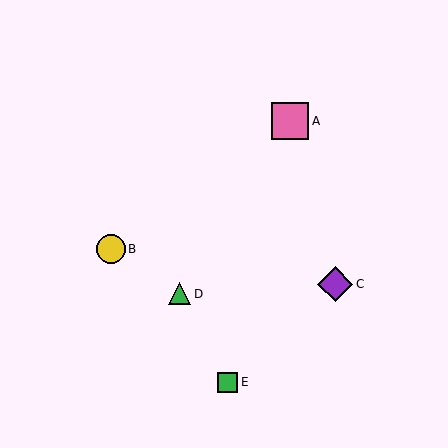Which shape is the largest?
The pink square (labeled A) is the largest.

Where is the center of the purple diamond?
The center of the purple diamond is at (335, 284).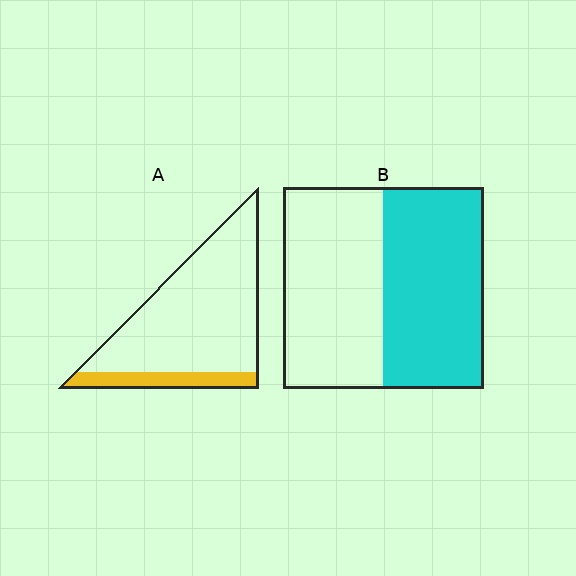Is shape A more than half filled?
No.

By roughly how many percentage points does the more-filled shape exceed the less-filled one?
By roughly 35 percentage points (B over A).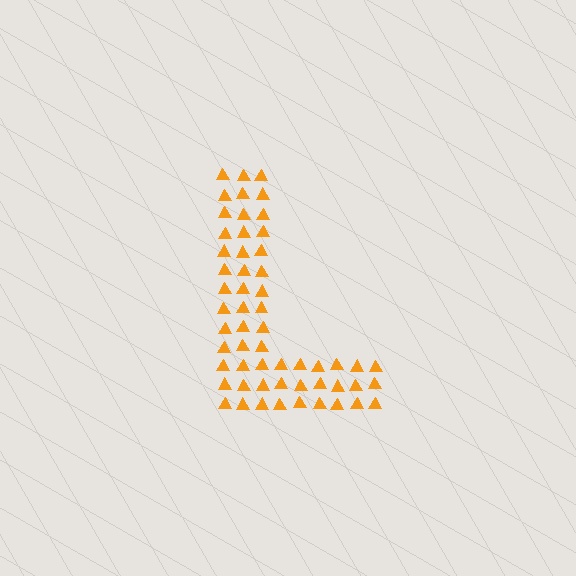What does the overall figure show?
The overall figure shows the letter L.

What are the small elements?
The small elements are triangles.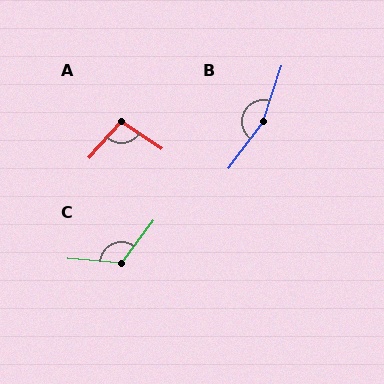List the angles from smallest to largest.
A (98°), C (121°), B (162°).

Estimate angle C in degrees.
Approximately 121 degrees.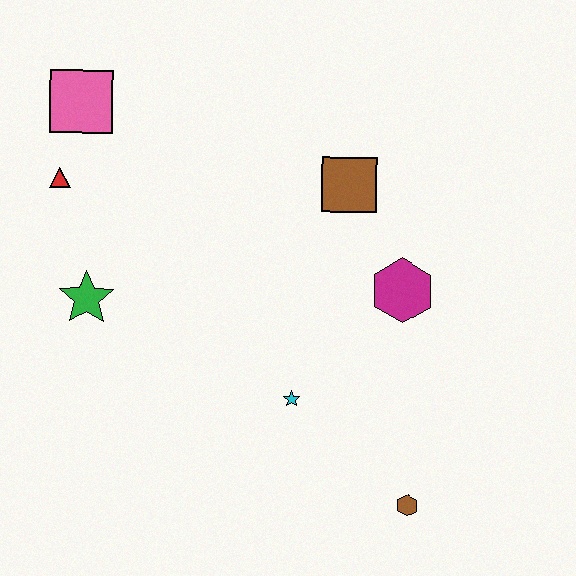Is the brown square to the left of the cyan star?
No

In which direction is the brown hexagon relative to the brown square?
The brown hexagon is below the brown square.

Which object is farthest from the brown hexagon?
The pink square is farthest from the brown hexagon.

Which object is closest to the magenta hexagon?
The brown square is closest to the magenta hexagon.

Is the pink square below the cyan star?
No